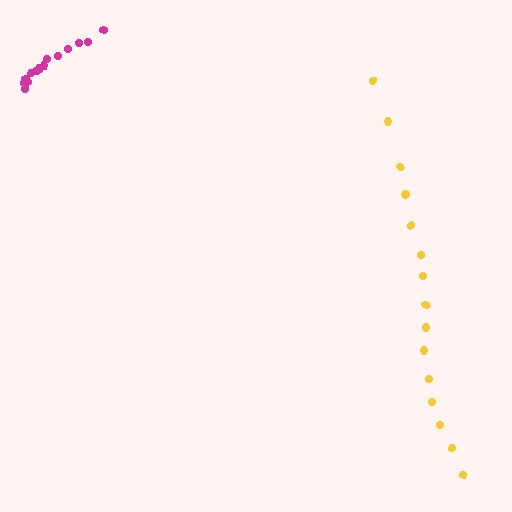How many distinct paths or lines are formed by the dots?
There are 2 distinct paths.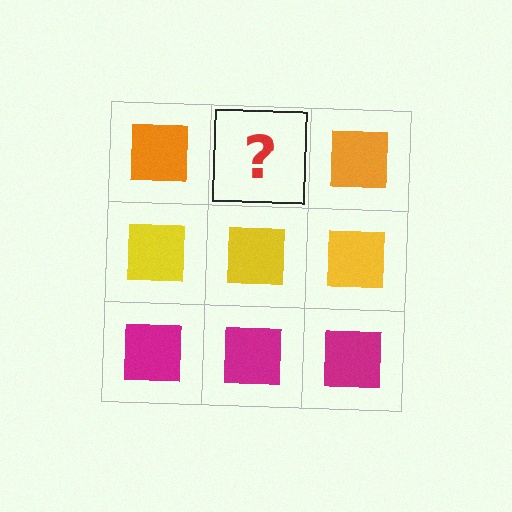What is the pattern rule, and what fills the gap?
The rule is that each row has a consistent color. The gap should be filled with an orange square.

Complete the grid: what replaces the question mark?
The question mark should be replaced with an orange square.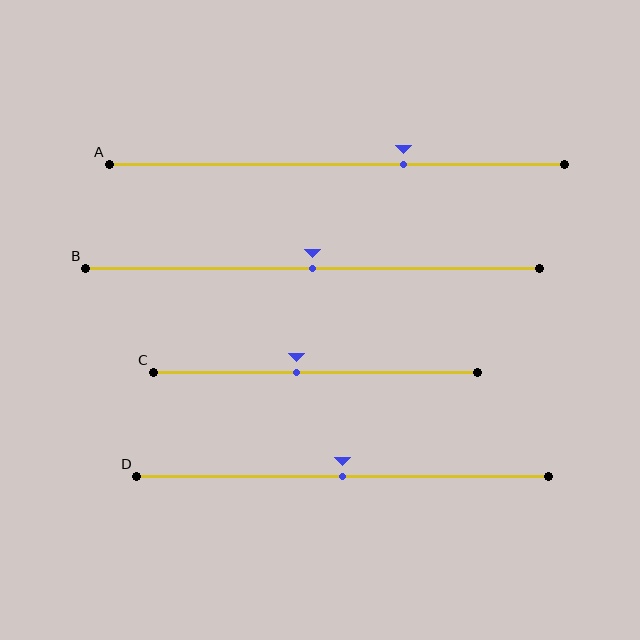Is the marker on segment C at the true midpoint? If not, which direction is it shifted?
No, the marker on segment C is shifted to the left by about 6% of the segment length.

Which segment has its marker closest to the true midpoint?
Segment B has its marker closest to the true midpoint.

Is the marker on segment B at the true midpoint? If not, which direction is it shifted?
Yes, the marker on segment B is at the true midpoint.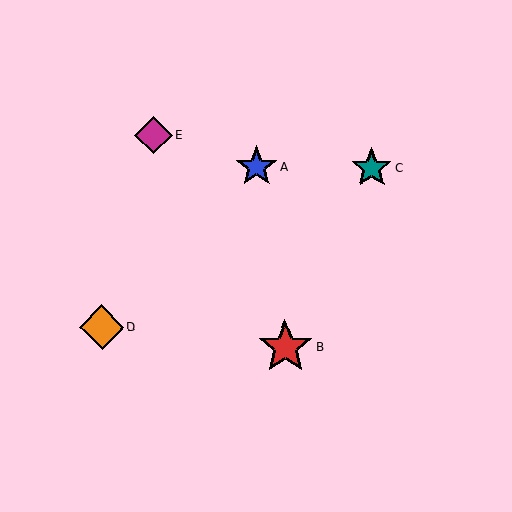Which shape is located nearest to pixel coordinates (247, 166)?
The blue star (labeled A) at (257, 167) is nearest to that location.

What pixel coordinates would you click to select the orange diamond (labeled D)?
Click at (102, 327) to select the orange diamond D.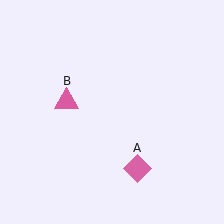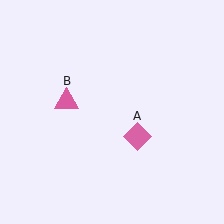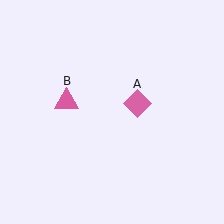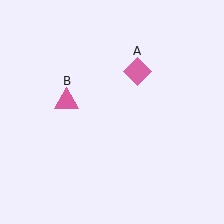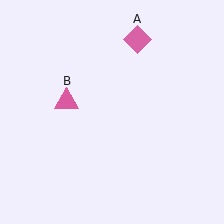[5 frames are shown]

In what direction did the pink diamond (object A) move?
The pink diamond (object A) moved up.